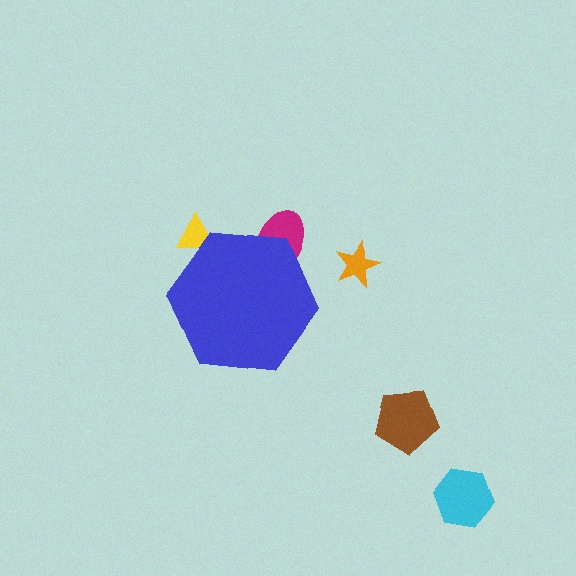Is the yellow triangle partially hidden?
Yes, the yellow triangle is partially hidden behind the blue hexagon.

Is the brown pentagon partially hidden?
No, the brown pentagon is fully visible.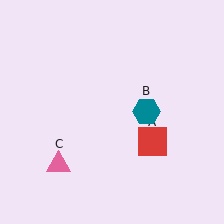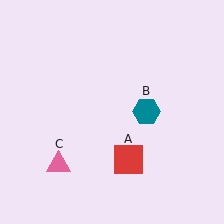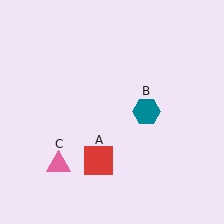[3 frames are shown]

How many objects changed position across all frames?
1 object changed position: red square (object A).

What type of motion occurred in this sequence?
The red square (object A) rotated clockwise around the center of the scene.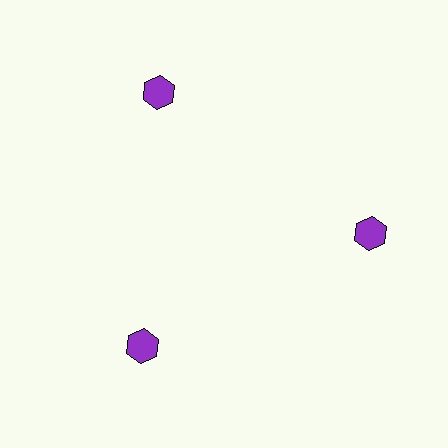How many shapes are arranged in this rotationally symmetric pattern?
There are 3 shapes, arranged in 3 groups of 1.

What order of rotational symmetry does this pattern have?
This pattern has 3-fold rotational symmetry.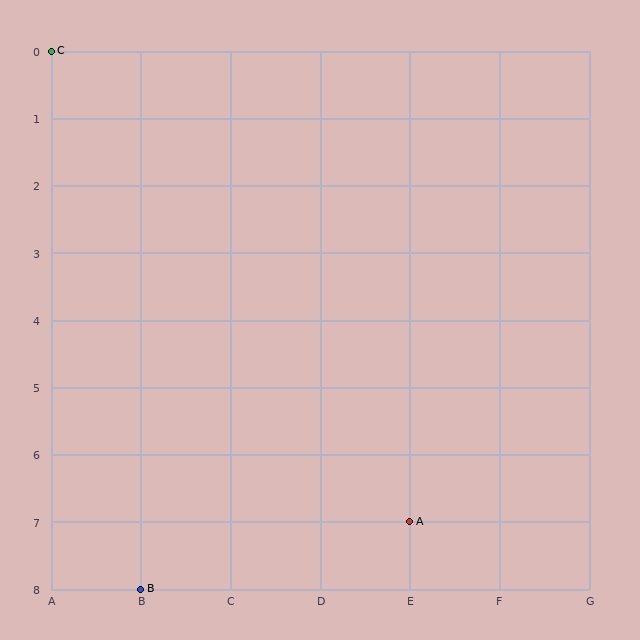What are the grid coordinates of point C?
Point C is at grid coordinates (A, 0).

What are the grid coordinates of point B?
Point B is at grid coordinates (B, 8).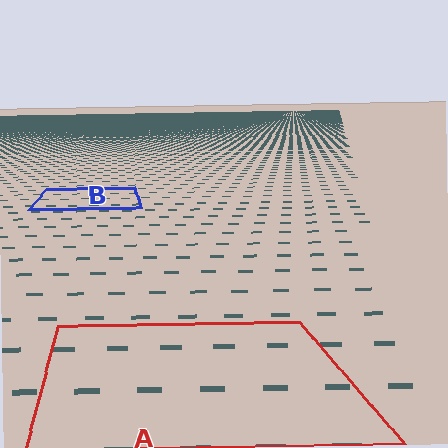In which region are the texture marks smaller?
The texture marks are smaller in region B, because it is farther away.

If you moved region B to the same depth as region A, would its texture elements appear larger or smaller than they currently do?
They would appear larger. At a closer depth, the same texture elements are projected at a bigger on-screen size.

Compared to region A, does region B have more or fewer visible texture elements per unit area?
Region B has more texture elements per unit area — they are packed more densely because it is farther away.